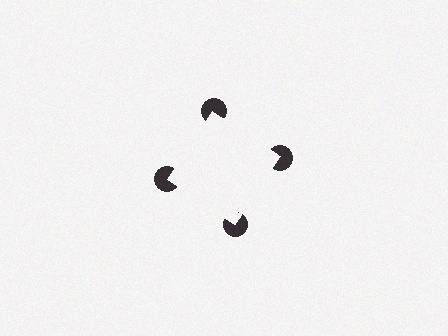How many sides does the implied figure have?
4 sides.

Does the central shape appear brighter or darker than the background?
It typically appears slightly brighter than the background, even though no actual brightness change is drawn.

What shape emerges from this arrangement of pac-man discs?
An illusory square — its edges are inferred from the aligned wedge cuts in the pac-man discs, not physically drawn.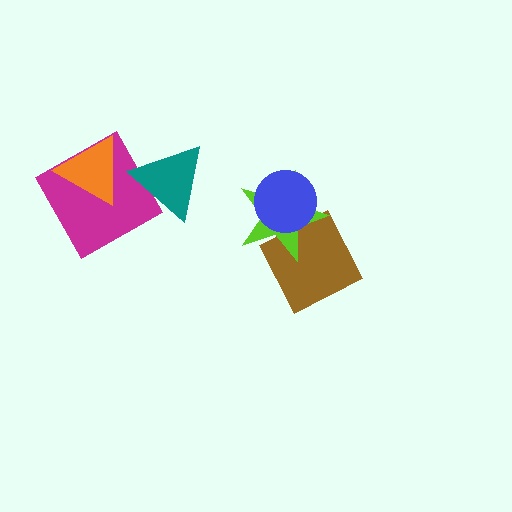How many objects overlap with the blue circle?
1 object overlaps with the blue circle.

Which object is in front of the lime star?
The blue circle is in front of the lime star.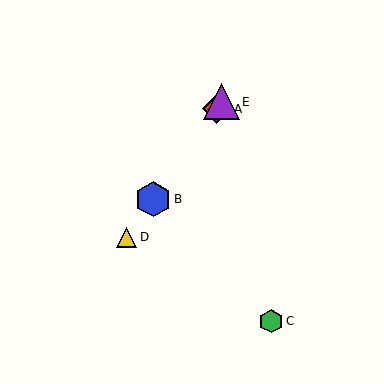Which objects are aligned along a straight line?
Objects A, B, D, E are aligned along a straight line.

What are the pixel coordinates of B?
Object B is at (153, 199).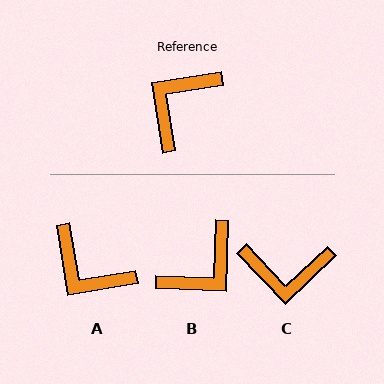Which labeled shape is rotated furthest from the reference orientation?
B, about 169 degrees away.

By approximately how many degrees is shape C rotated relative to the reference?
Approximately 124 degrees counter-clockwise.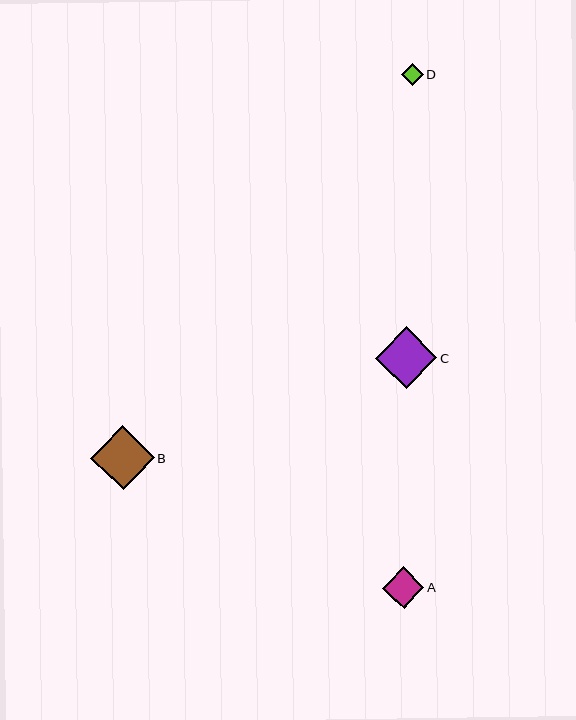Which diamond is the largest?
Diamond B is the largest with a size of approximately 64 pixels.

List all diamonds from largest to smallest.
From largest to smallest: B, C, A, D.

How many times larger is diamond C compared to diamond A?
Diamond C is approximately 1.5 times the size of diamond A.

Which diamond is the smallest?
Diamond D is the smallest with a size of approximately 22 pixels.